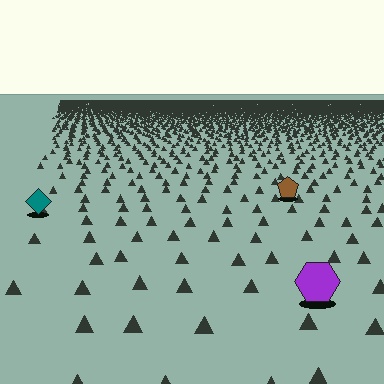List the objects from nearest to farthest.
From nearest to farthest: the purple hexagon, the teal diamond, the brown pentagon.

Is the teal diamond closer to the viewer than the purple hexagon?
No. The purple hexagon is closer — you can tell from the texture gradient: the ground texture is coarser near it.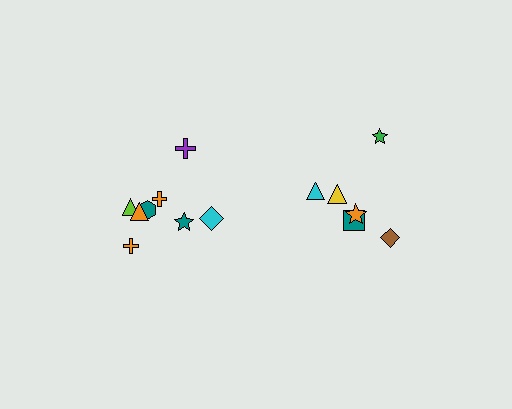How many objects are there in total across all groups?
There are 14 objects.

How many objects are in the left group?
There are 8 objects.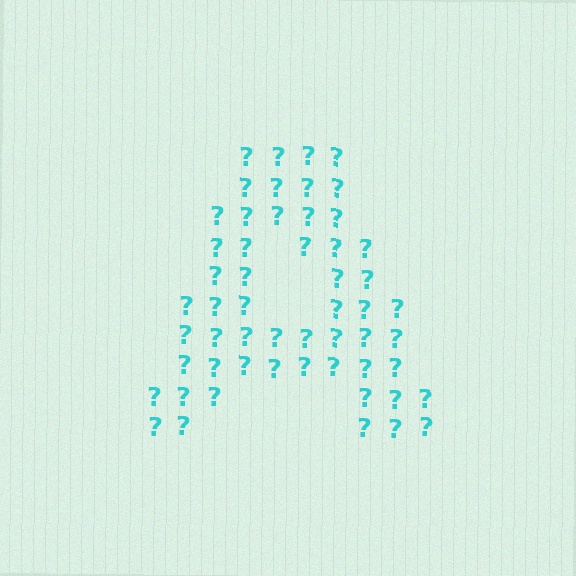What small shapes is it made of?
It is made of small question marks.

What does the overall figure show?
The overall figure shows the letter A.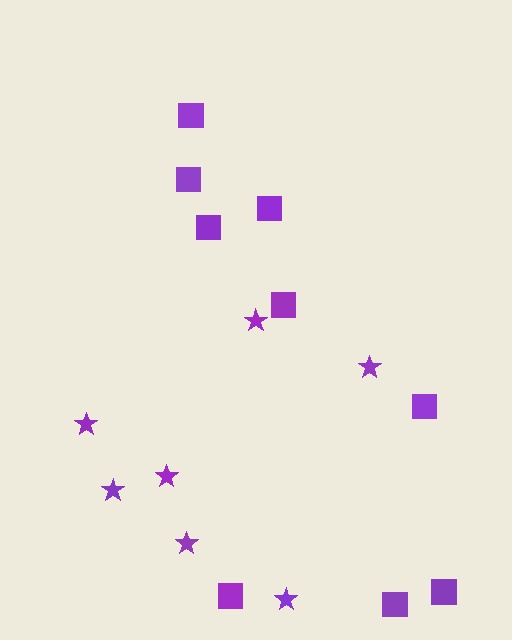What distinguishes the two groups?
There are 2 groups: one group of stars (7) and one group of squares (9).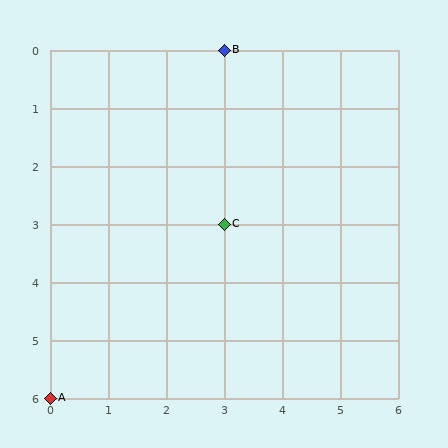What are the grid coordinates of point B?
Point B is at grid coordinates (3, 0).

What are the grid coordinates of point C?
Point C is at grid coordinates (3, 3).